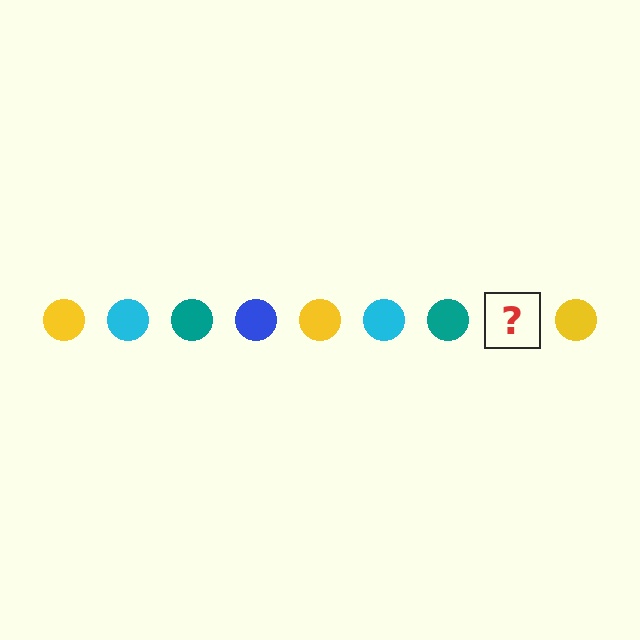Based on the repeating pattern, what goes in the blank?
The blank should be a blue circle.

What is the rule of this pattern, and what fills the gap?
The rule is that the pattern cycles through yellow, cyan, teal, blue circles. The gap should be filled with a blue circle.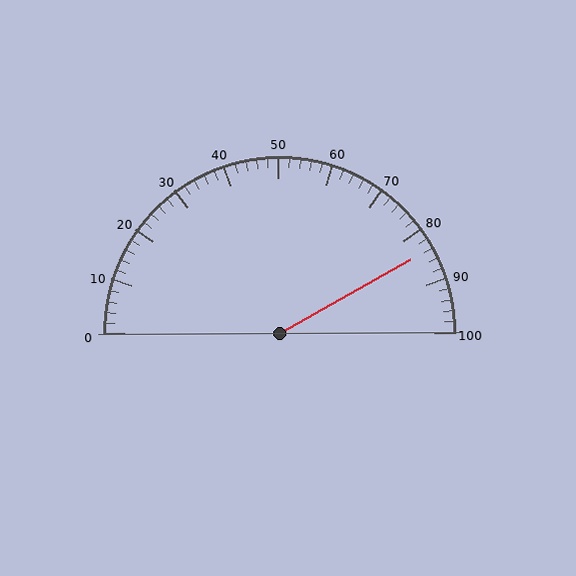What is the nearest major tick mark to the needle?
The nearest major tick mark is 80.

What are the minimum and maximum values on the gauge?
The gauge ranges from 0 to 100.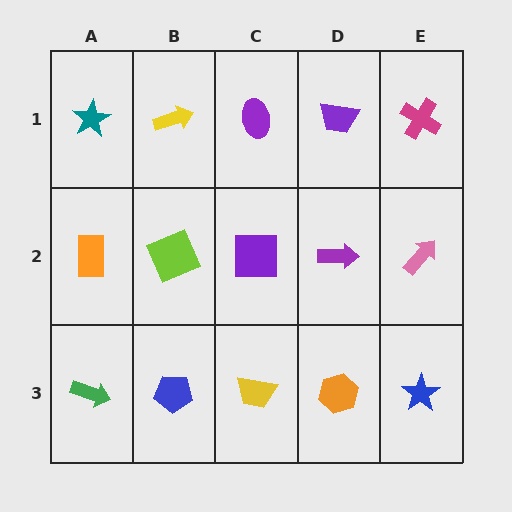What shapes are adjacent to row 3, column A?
An orange rectangle (row 2, column A), a blue pentagon (row 3, column B).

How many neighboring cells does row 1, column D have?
3.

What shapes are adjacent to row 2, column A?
A teal star (row 1, column A), a green arrow (row 3, column A), a lime square (row 2, column B).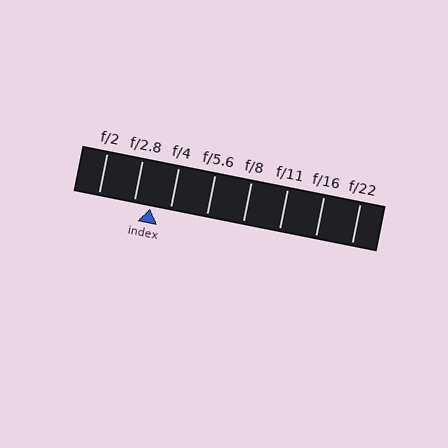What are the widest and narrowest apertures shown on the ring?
The widest aperture shown is f/2 and the narrowest is f/22.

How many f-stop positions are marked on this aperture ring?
There are 8 f-stop positions marked.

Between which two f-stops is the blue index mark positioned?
The index mark is between f/2.8 and f/4.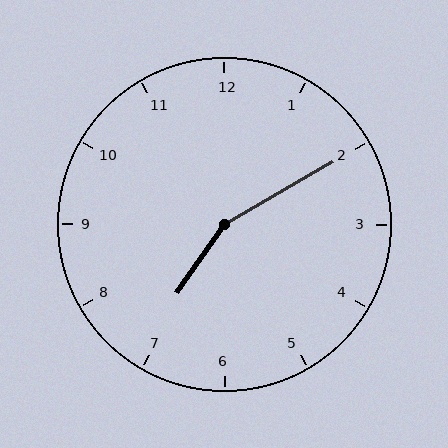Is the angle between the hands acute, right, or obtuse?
It is obtuse.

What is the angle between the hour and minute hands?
Approximately 155 degrees.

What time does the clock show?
7:10.